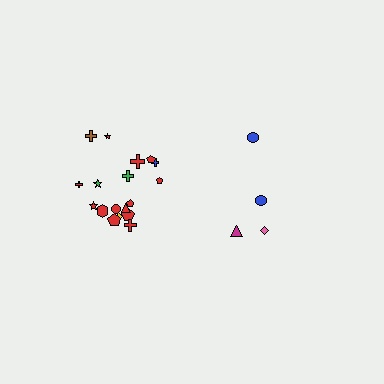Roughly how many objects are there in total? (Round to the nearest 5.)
Roughly 20 objects in total.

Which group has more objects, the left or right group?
The left group.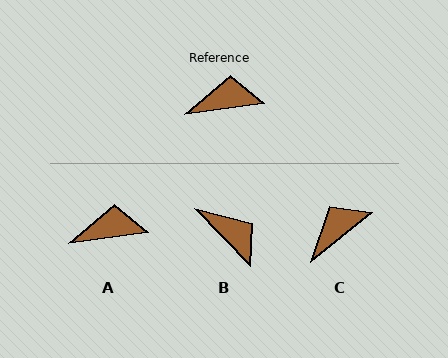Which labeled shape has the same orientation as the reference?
A.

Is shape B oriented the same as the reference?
No, it is off by about 54 degrees.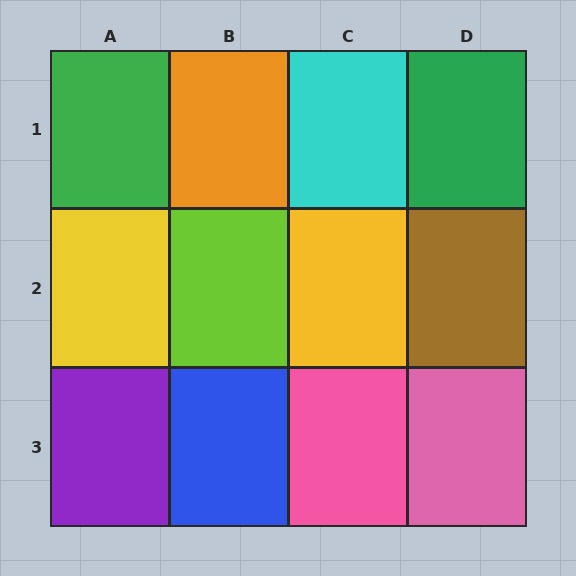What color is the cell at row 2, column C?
Yellow.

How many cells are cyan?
1 cell is cyan.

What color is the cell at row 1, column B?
Orange.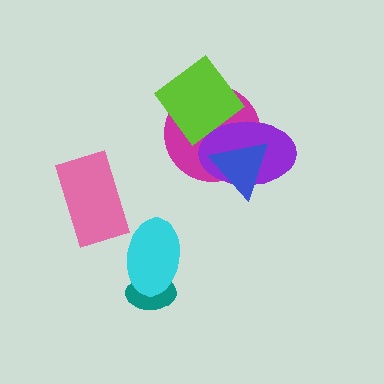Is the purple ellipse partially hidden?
Yes, it is partially covered by another shape.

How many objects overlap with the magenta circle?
3 objects overlap with the magenta circle.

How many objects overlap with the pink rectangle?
0 objects overlap with the pink rectangle.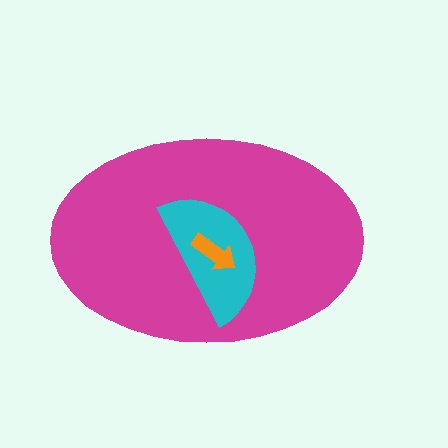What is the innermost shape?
The orange arrow.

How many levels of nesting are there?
3.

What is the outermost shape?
The magenta ellipse.